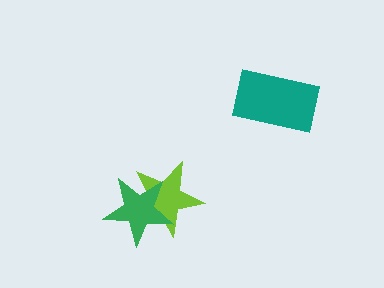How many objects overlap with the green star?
1 object overlaps with the green star.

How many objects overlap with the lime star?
1 object overlaps with the lime star.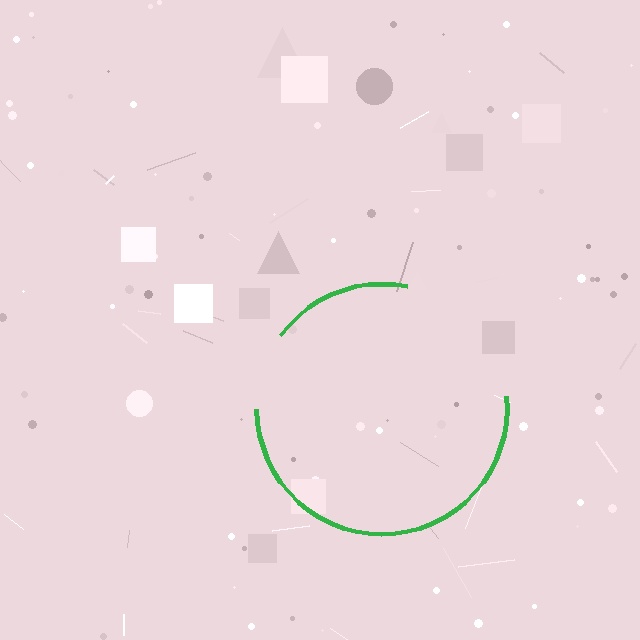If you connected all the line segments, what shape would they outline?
They would outline a circle.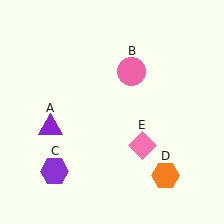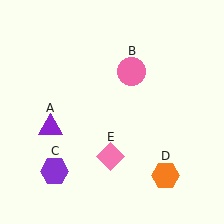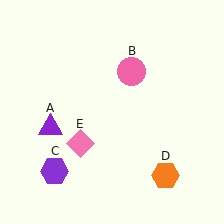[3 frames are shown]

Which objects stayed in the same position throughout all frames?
Purple triangle (object A) and pink circle (object B) and purple hexagon (object C) and orange hexagon (object D) remained stationary.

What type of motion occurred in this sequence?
The pink diamond (object E) rotated clockwise around the center of the scene.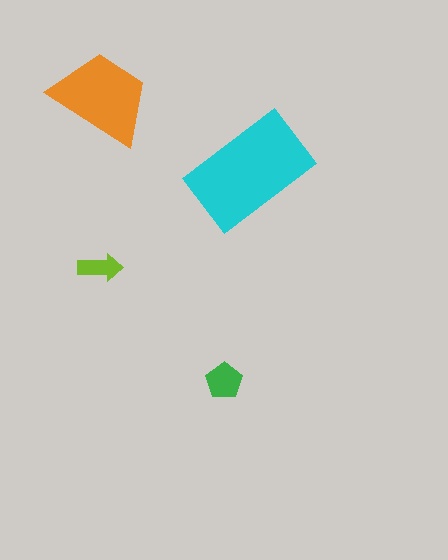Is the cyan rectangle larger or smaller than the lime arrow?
Larger.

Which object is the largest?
The cyan rectangle.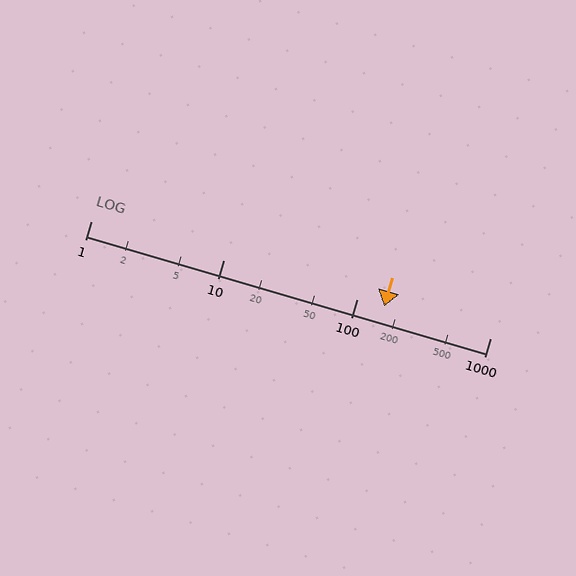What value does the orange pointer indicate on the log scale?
The pointer indicates approximately 160.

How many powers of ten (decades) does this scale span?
The scale spans 3 decades, from 1 to 1000.